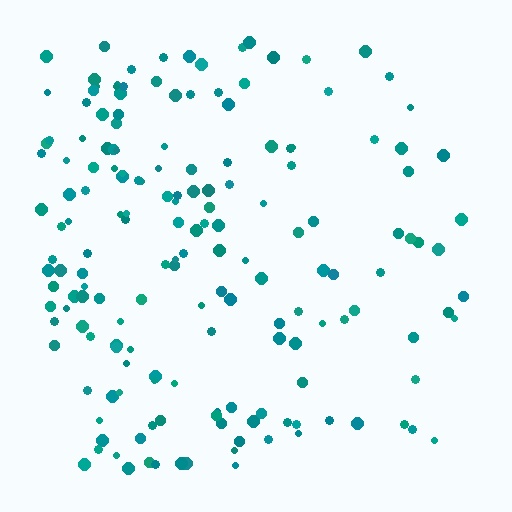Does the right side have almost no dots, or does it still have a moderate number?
Still a moderate number, just noticeably fewer than the left.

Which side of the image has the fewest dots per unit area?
The right.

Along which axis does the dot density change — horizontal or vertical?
Horizontal.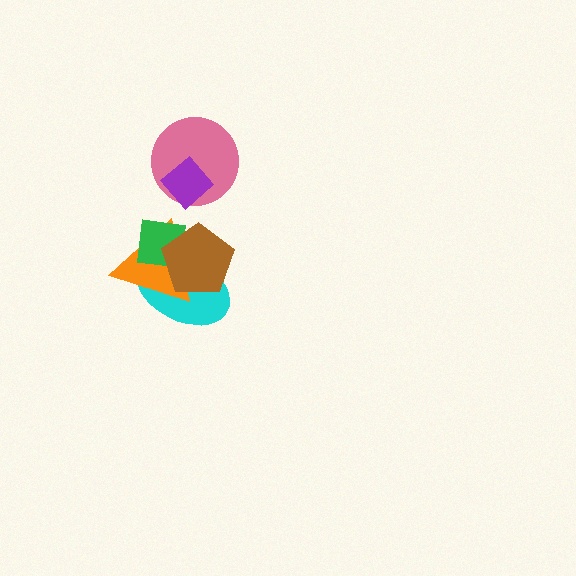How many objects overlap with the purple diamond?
1 object overlaps with the purple diamond.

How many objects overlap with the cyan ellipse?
3 objects overlap with the cyan ellipse.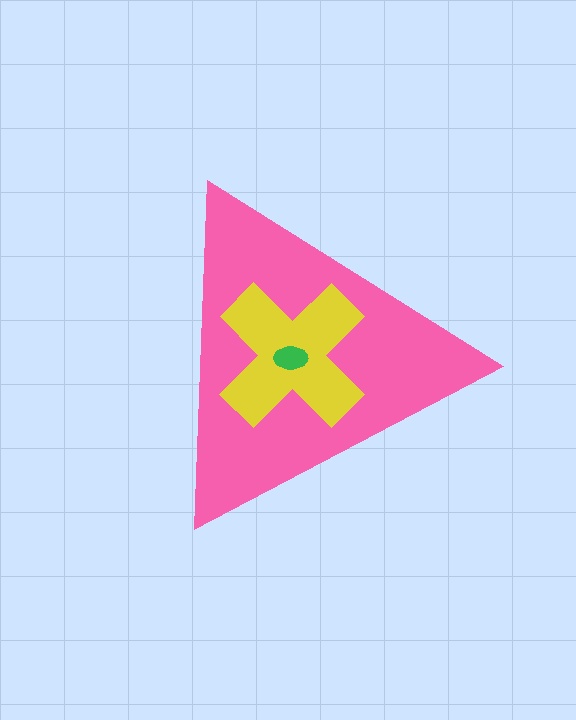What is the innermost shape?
The green ellipse.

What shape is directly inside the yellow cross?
The green ellipse.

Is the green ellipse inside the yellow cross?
Yes.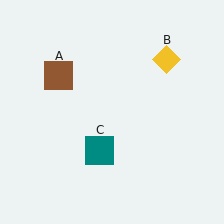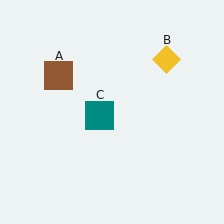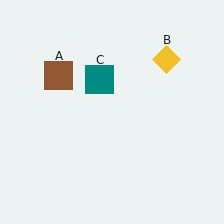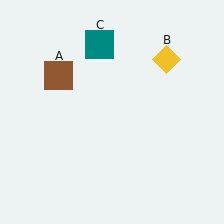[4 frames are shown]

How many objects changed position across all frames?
1 object changed position: teal square (object C).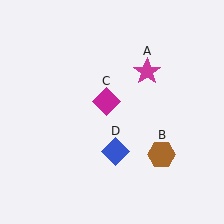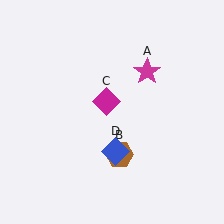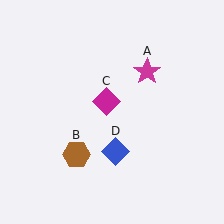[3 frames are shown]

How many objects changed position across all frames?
1 object changed position: brown hexagon (object B).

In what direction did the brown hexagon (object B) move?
The brown hexagon (object B) moved left.